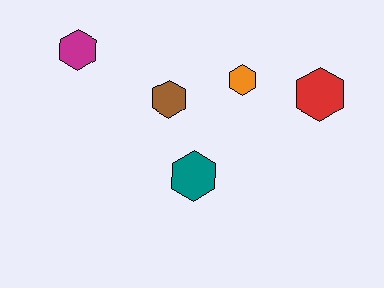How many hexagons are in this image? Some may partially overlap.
There are 5 hexagons.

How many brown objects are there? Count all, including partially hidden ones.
There is 1 brown object.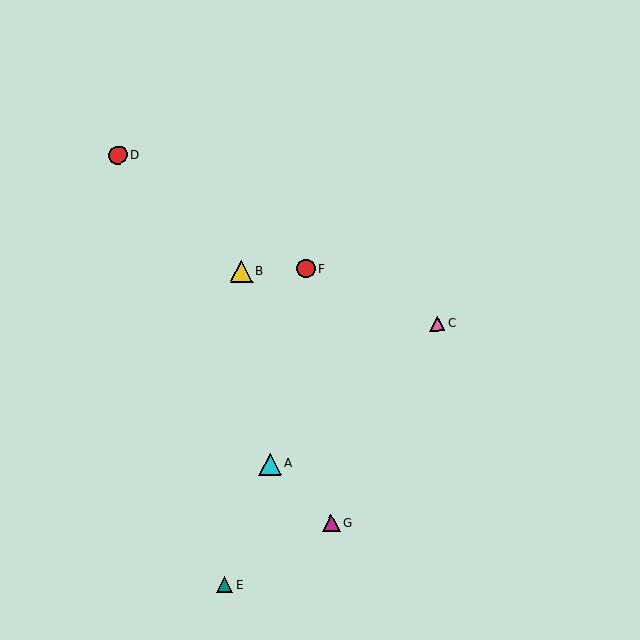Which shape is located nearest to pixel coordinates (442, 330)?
The pink triangle (labeled C) at (437, 324) is nearest to that location.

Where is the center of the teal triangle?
The center of the teal triangle is at (225, 585).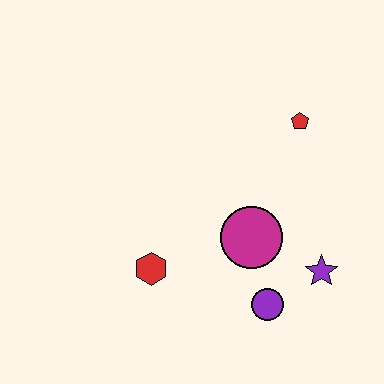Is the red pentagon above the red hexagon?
Yes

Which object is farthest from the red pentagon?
The red hexagon is farthest from the red pentagon.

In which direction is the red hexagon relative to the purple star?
The red hexagon is to the left of the purple star.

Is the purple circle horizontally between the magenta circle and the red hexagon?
No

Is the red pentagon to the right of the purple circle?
Yes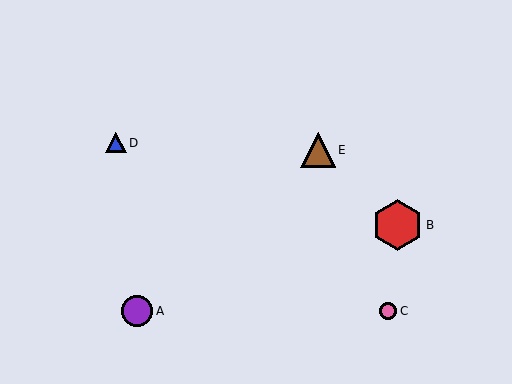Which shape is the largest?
The red hexagon (labeled B) is the largest.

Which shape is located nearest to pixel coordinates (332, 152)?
The brown triangle (labeled E) at (318, 150) is nearest to that location.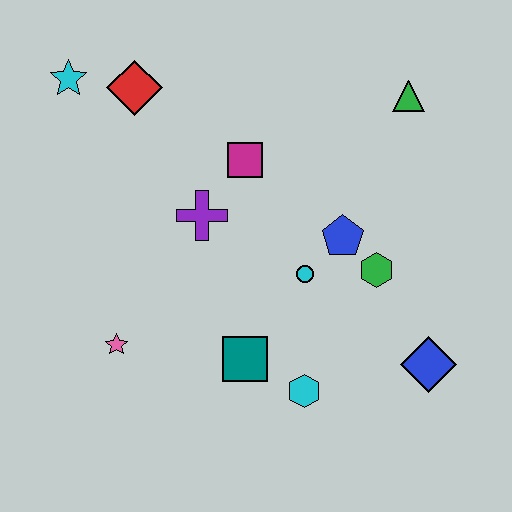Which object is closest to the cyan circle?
The blue pentagon is closest to the cyan circle.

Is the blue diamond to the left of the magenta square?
No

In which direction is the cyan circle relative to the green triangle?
The cyan circle is below the green triangle.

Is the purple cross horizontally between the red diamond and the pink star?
No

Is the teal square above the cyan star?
No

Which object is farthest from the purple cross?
The blue diamond is farthest from the purple cross.